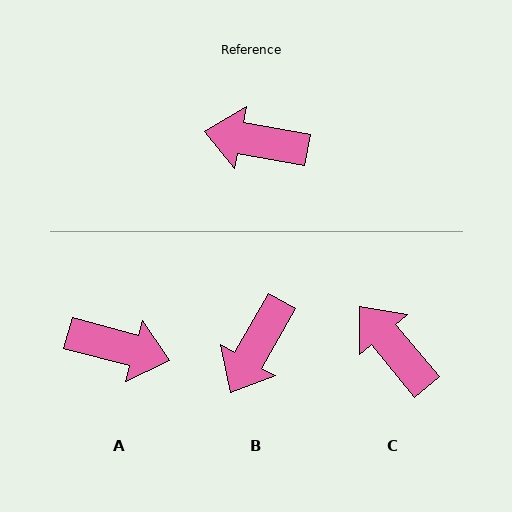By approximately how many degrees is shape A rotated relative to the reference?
Approximately 175 degrees counter-clockwise.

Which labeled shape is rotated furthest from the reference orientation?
A, about 175 degrees away.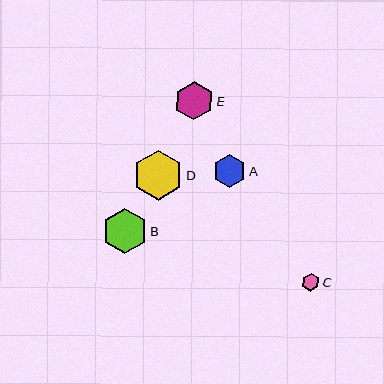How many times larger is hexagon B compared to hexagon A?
Hexagon B is approximately 1.4 times the size of hexagon A.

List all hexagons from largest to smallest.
From largest to smallest: D, B, E, A, C.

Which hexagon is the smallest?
Hexagon C is the smallest with a size of approximately 18 pixels.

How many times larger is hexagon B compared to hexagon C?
Hexagon B is approximately 2.5 times the size of hexagon C.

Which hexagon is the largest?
Hexagon D is the largest with a size of approximately 50 pixels.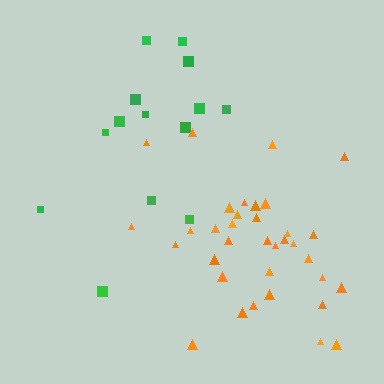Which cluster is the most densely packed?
Orange.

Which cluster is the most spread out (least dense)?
Green.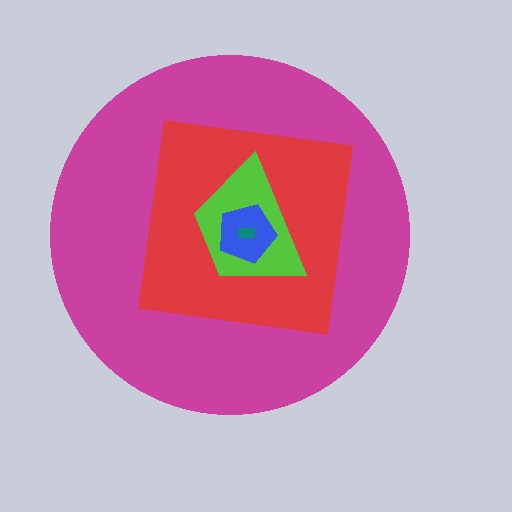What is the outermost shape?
The magenta circle.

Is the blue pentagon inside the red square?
Yes.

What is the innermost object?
The teal rectangle.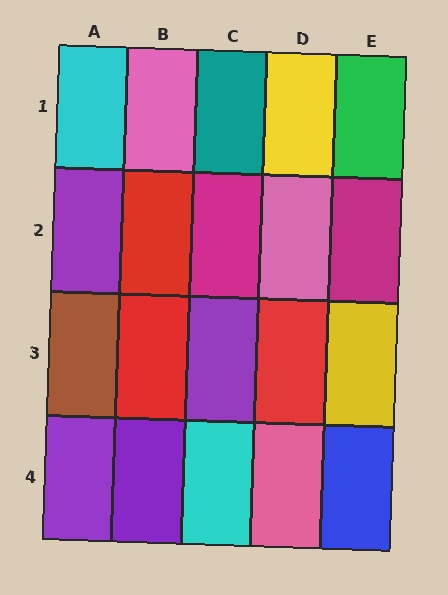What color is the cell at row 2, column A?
Purple.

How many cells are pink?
3 cells are pink.